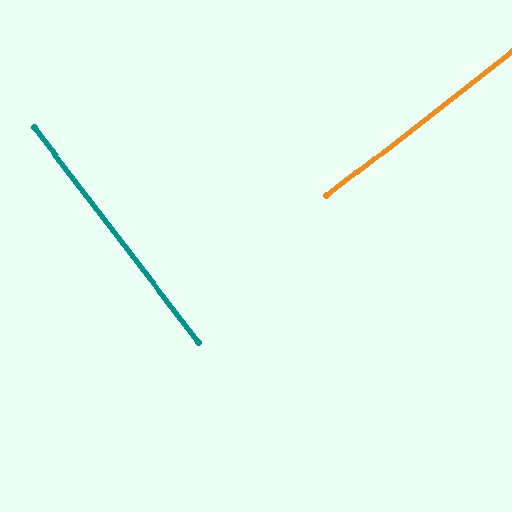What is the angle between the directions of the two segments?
Approximately 90 degrees.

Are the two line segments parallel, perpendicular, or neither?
Perpendicular — they meet at approximately 90°.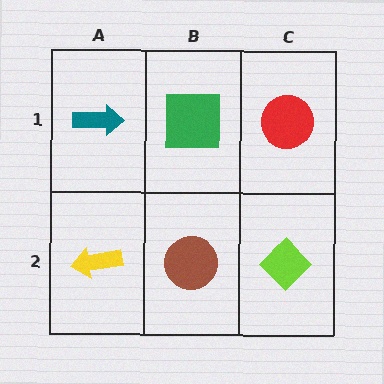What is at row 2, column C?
A lime diamond.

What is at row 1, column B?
A green square.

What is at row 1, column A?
A teal arrow.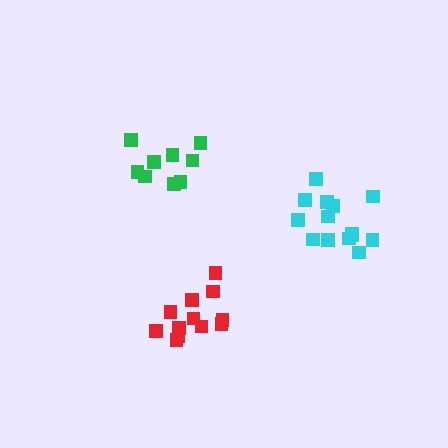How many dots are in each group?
Group 1: 12 dots, Group 2: 14 dots, Group 3: 9 dots (35 total).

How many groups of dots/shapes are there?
There are 3 groups.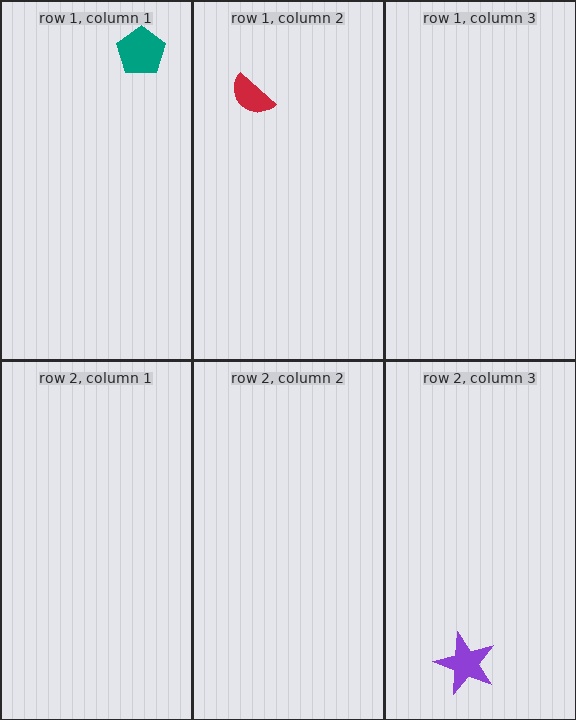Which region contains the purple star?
The row 2, column 3 region.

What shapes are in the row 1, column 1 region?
The teal pentagon.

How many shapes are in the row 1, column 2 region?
1.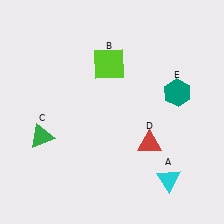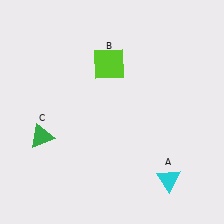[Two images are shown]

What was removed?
The teal hexagon (E), the red triangle (D) were removed in Image 2.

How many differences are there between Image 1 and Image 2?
There are 2 differences between the two images.